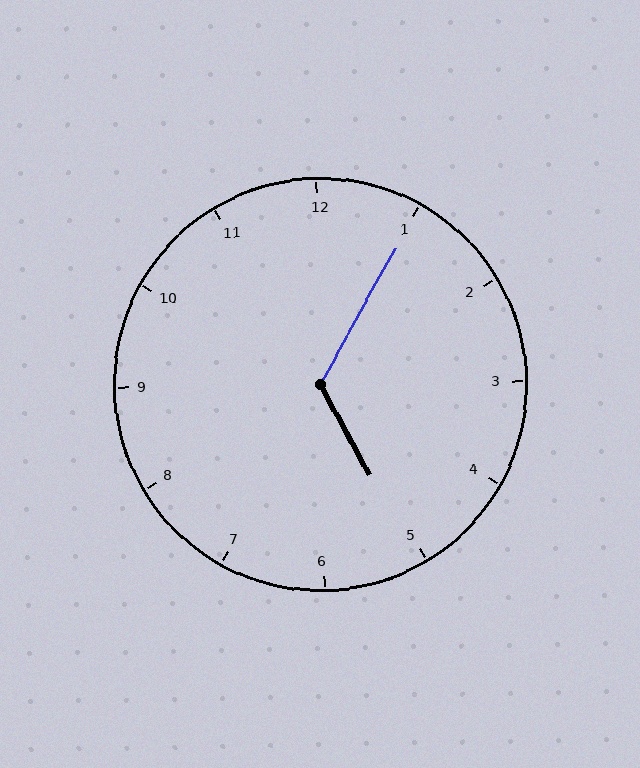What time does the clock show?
5:05.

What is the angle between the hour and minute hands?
Approximately 122 degrees.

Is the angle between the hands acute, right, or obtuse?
It is obtuse.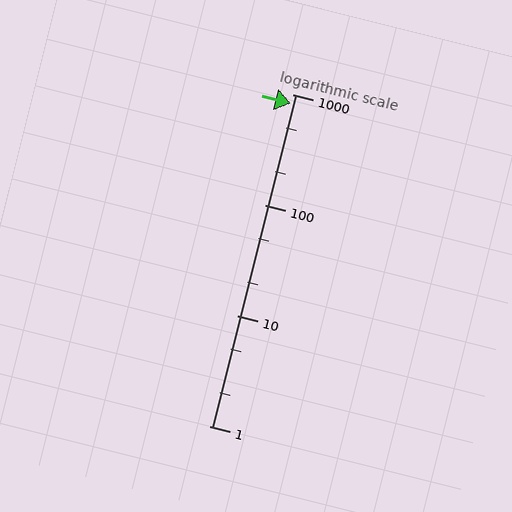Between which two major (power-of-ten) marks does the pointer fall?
The pointer is between 100 and 1000.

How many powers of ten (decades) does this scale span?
The scale spans 3 decades, from 1 to 1000.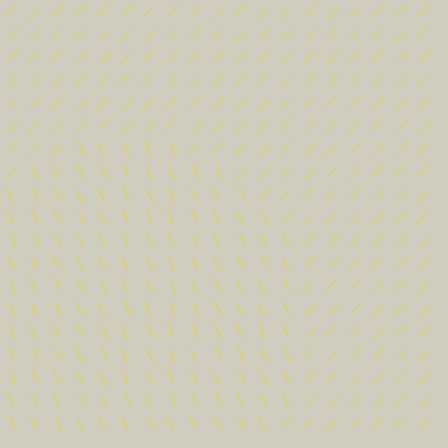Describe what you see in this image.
The image is filled with small yellow line segments. A circle region in the image has lines oriented differently from the surrounding lines, creating a visible texture boundary.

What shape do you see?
I see a circle.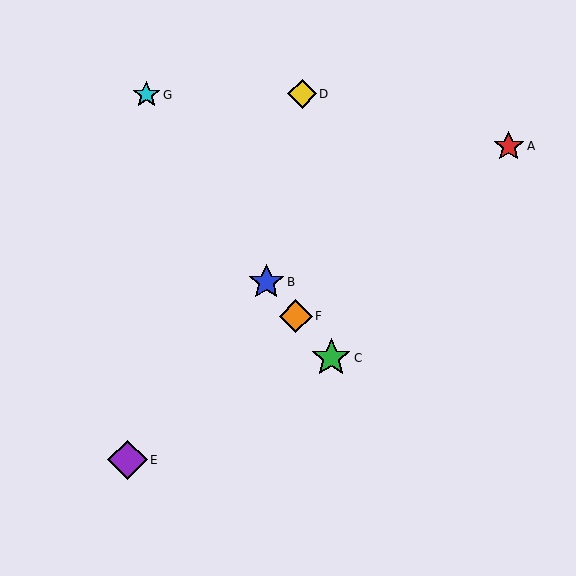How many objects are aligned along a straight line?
3 objects (B, C, F) are aligned along a straight line.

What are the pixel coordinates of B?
Object B is at (266, 282).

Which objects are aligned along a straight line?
Objects B, C, F are aligned along a straight line.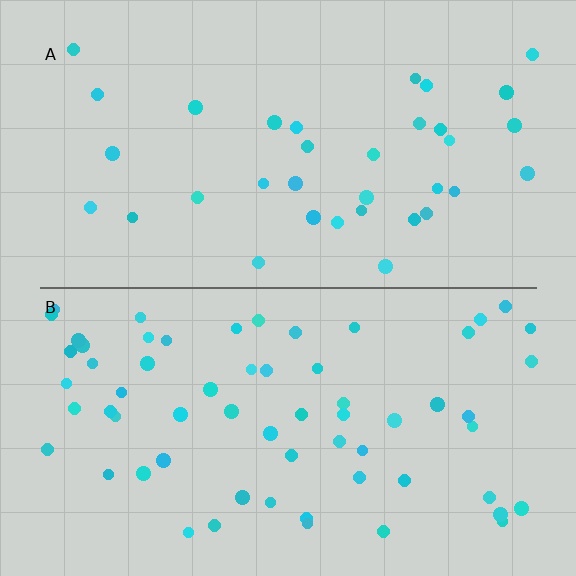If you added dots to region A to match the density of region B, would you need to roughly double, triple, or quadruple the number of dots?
Approximately double.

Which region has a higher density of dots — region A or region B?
B (the bottom).